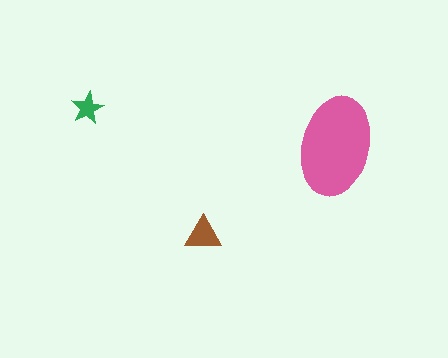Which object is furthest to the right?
The pink ellipse is rightmost.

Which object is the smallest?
The green star.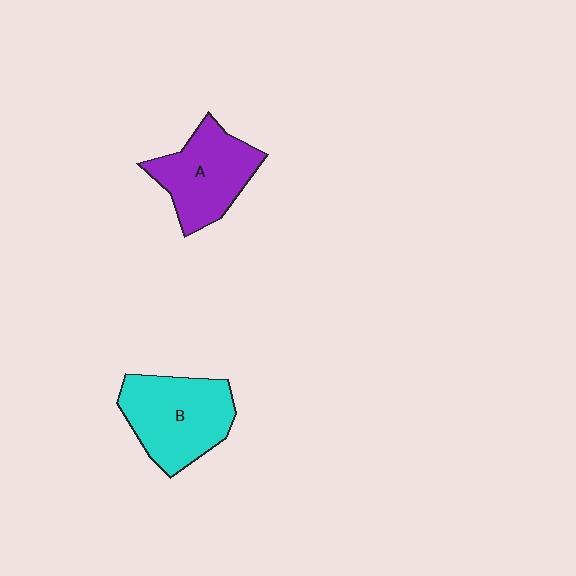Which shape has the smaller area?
Shape A (purple).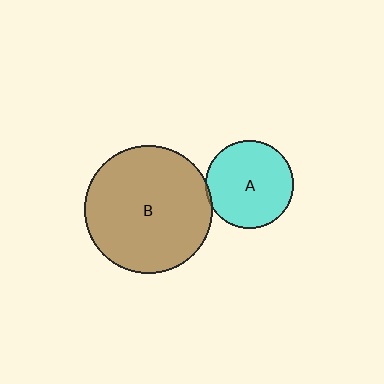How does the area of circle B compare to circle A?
Approximately 2.1 times.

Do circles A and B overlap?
Yes.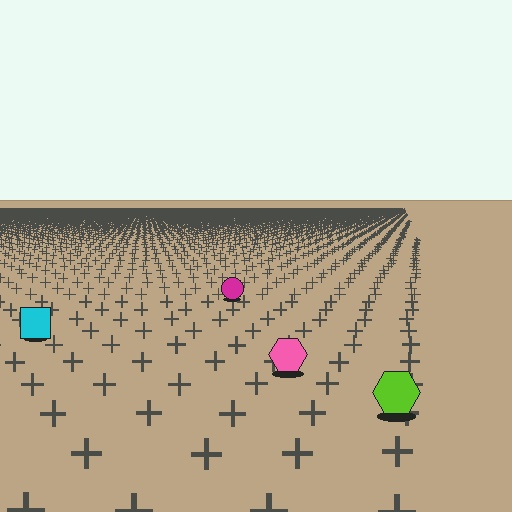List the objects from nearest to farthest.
From nearest to farthest: the lime hexagon, the pink hexagon, the cyan square, the magenta circle.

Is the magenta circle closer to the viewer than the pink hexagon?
No. The pink hexagon is closer — you can tell from the texture gradient: the ground texture is coarser near it.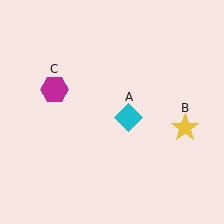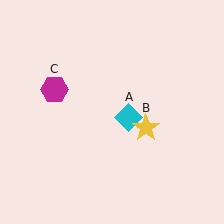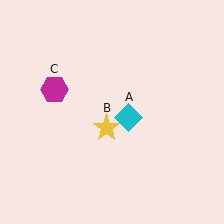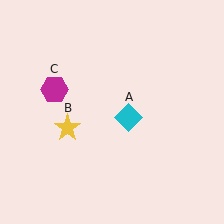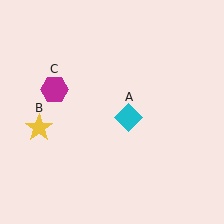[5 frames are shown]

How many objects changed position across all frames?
1 object changed position: yellow star (object B).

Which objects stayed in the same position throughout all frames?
Cyan diamond (object A) and magenta hexagon (object C) remained stationary.